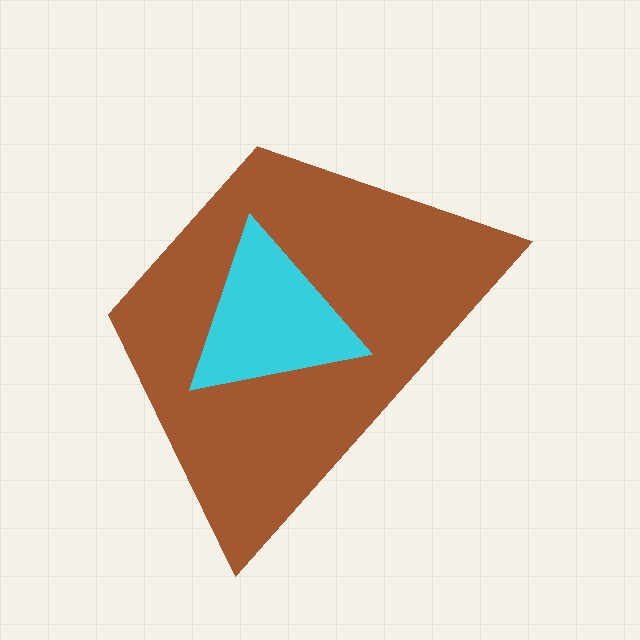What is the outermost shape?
The brown trapezoid.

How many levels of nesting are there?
2.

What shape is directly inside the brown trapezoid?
The cyan triangle.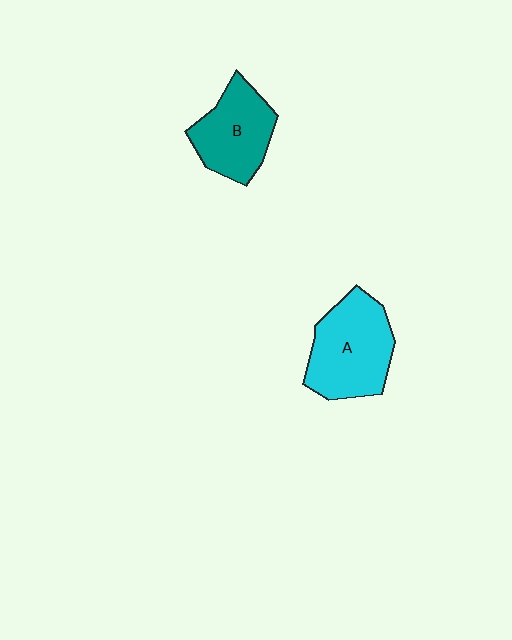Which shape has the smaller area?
Shape B (teal).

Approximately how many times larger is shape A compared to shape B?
Approximately 1.2 times.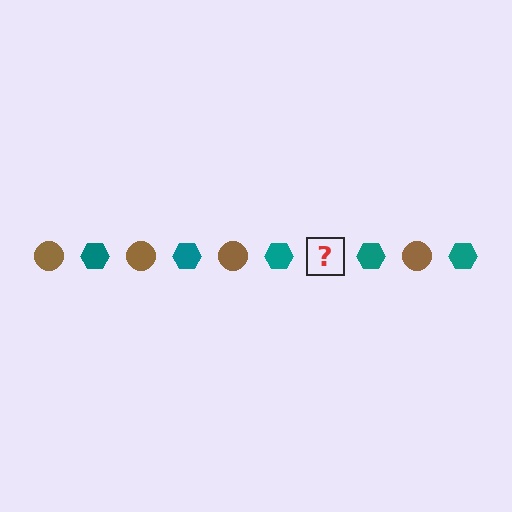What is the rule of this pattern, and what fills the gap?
The rule is that the pattern alternates between brown circle and teal hexagon. The gap should be filled with a brown circle.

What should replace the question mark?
The question mark should be replaced with a brown circle.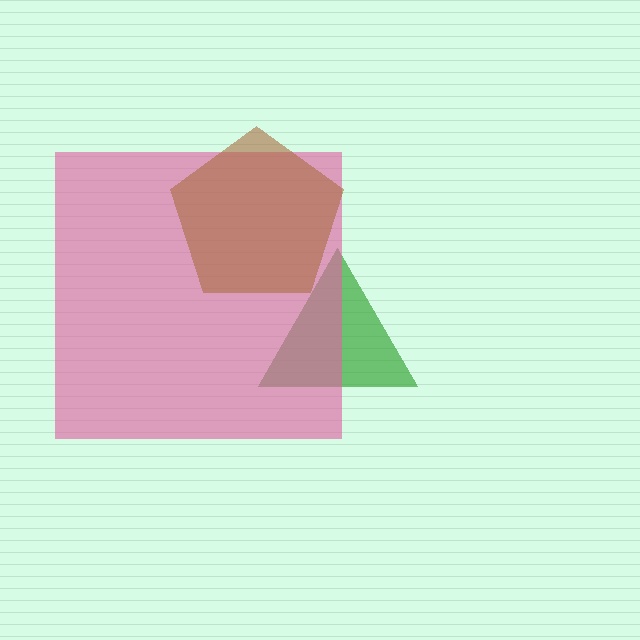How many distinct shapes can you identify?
There are 3 distinct shapes: a green triangle, a pink square, a brown pentagon.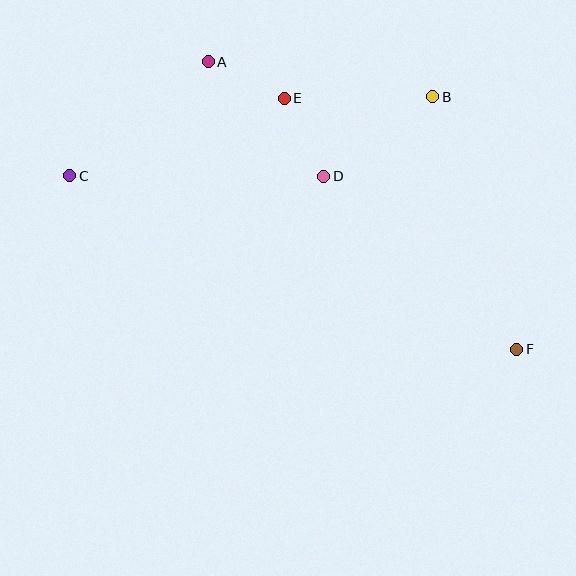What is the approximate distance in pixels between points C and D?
The distance between C and D is approximately 254 pixels.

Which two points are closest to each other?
Points A and E are closest to each other.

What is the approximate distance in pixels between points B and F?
The distance between B and F is approximately 266 pixels.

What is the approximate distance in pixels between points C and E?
The distance between C and E is approximately 228 pixels.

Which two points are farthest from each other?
Points C and F are farthest from each other.